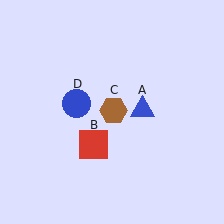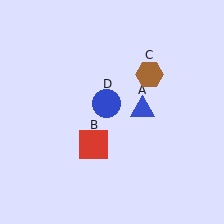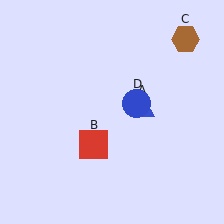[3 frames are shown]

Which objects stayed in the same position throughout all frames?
Blue triangle (object A) and red square (object B) remained stationary.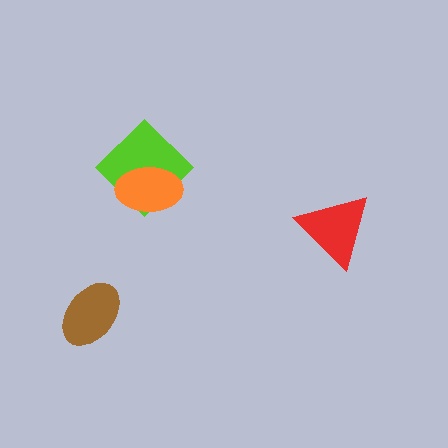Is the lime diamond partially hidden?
Yes, it is partially covered by another shape.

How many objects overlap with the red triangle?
0 objects overlap with the red triangle.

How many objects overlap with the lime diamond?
1 object overlaps with the lime diamond.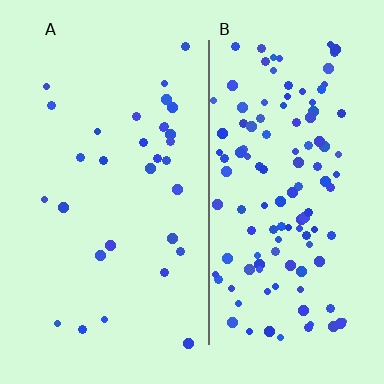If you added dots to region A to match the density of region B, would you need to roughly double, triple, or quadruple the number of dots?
Approximately quadruple.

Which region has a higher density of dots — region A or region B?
B (the right).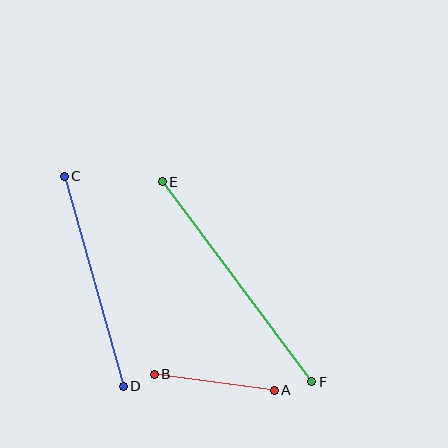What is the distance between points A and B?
The distance is approximately 121 pixels.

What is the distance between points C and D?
The distance is approximately 218 pixels.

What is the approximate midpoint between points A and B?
The midpoint is at approximately (214, 382) pixels.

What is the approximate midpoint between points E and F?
The midpoint is at approximately (237, 282) pixels.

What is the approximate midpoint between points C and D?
The midpoint is at approximately (94, 281) pixels.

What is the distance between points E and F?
The distance is approximately 250 pixels.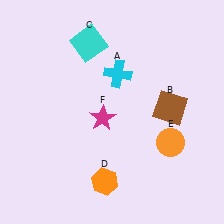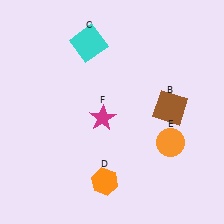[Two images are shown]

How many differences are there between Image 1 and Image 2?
There is 1 difference between the two images.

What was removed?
The cyan cross (A) was removed in Image 2.